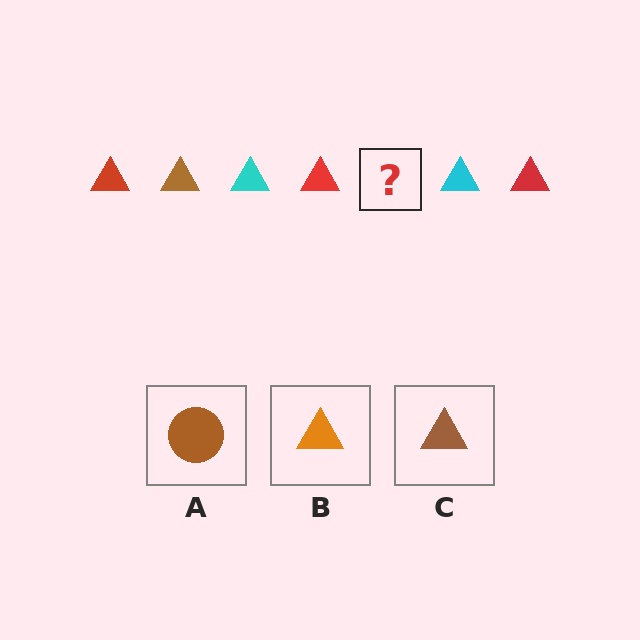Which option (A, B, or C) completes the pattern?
C.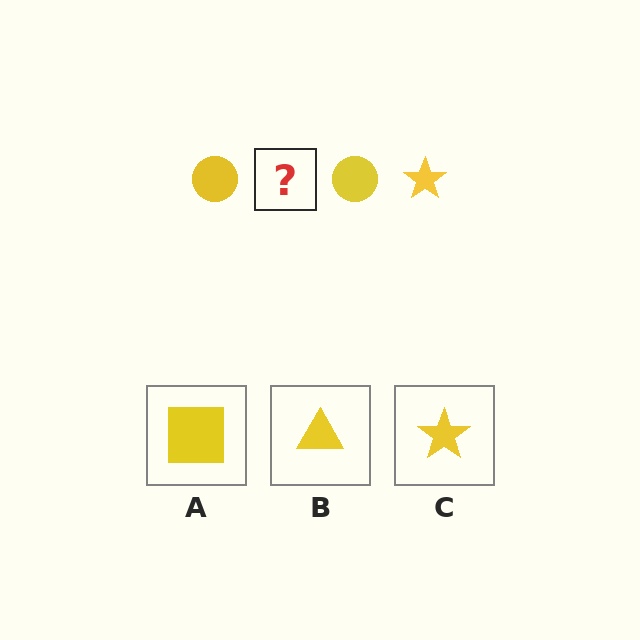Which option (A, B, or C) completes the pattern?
C.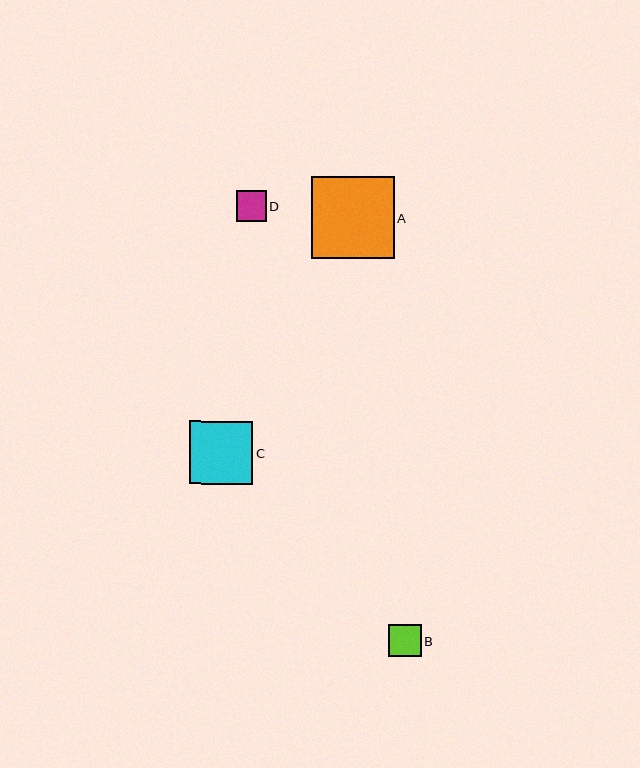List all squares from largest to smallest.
From largest to smallest: A, C, B, D.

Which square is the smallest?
Square D is the smallest with a size of approximately 30 pixels.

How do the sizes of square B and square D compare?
Square B and square D are approximately the same size.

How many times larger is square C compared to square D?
Square C is approximately 2.1 times the size of square D.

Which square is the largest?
Square A is the largest with a size of approximately 82 pixels.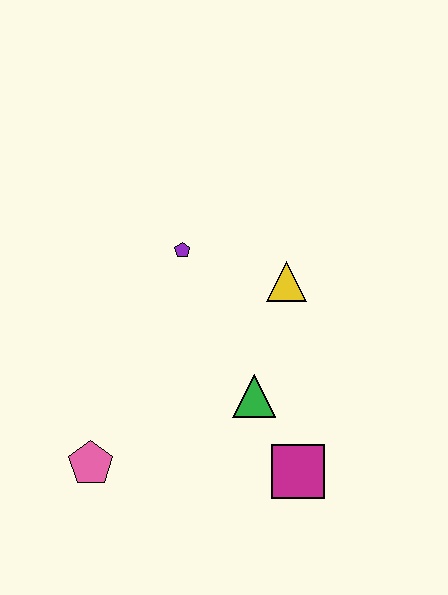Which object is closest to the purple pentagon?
The yellow triangle is closest to the purple pentagon.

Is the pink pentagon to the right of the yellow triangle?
No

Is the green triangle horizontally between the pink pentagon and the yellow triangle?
Yes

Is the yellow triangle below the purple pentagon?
Yes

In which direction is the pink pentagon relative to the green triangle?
The pink pentagon is to the left of the green triangle.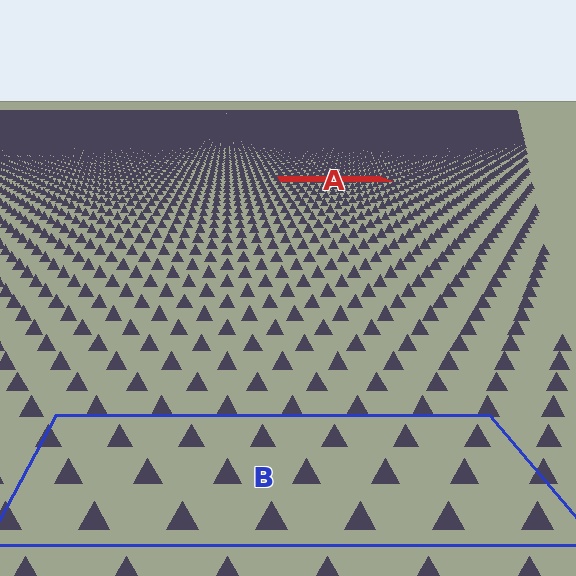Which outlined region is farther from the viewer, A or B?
Region A is farther from the viewer — the texture elements inside it appear smaller and more densely packed.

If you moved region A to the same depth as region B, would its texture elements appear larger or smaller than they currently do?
They would appear larger. At a closer depth, the same texture elements are projected at a bigger on-screen size.